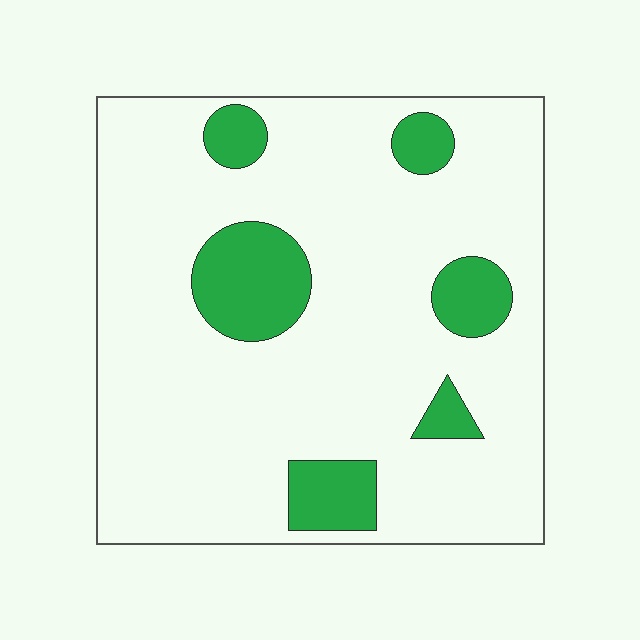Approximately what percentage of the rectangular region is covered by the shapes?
Approximately 15%.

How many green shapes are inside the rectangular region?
6.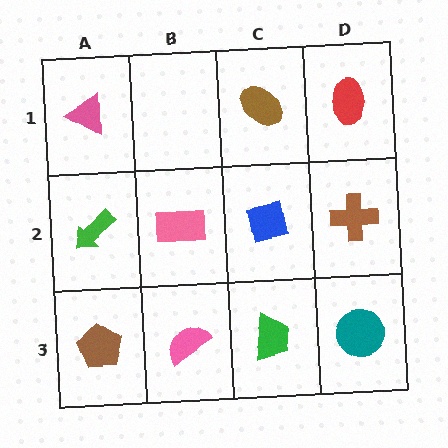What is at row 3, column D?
A teal circle.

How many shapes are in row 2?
4 shapes.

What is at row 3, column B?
A pink semicircle.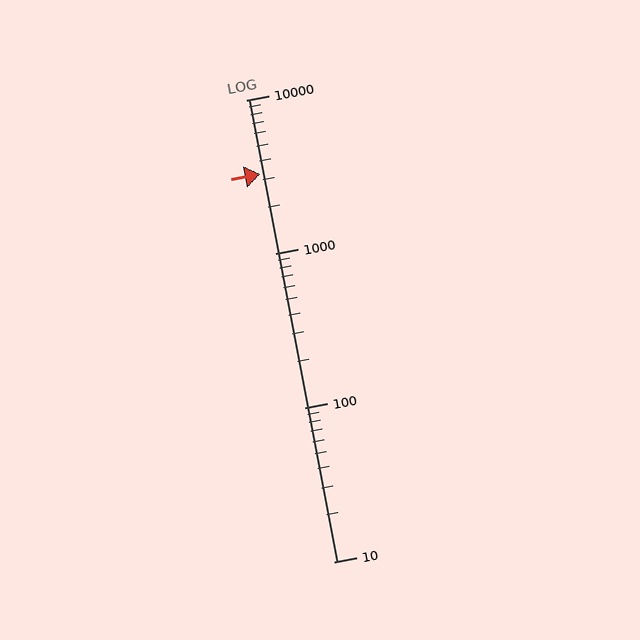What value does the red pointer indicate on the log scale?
The pointer indicates approximately 3300.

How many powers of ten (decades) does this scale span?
The scale spans 3 decades, from 10 to 10000.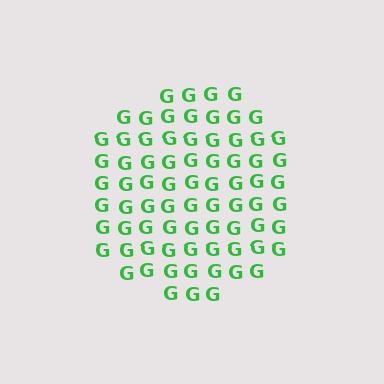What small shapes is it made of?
It is made of small letter G's.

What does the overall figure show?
The overall figure shows a circle.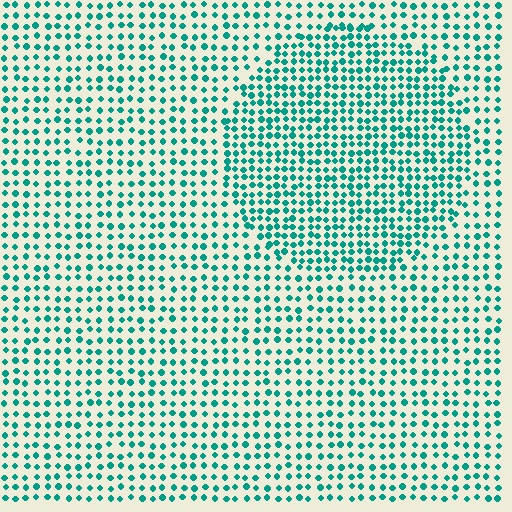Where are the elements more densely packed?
The elements are more densely packed inside the circle boundary.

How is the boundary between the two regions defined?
The boundary is defined by a change in element density (approximately 1.6x ratio). All elements are the same color, size, and shape.